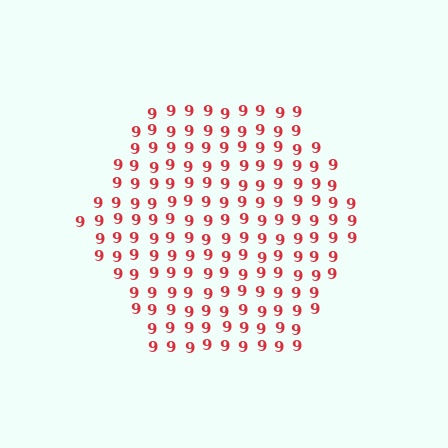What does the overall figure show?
The overall figure shows a hexagon.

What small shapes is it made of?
It is made of small digit 9's.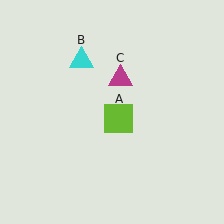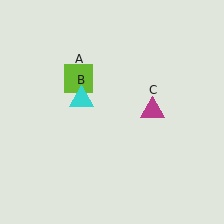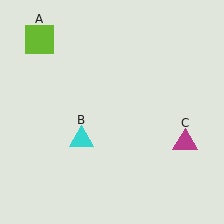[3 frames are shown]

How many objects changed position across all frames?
3 objects changed position: lime square (object A), cyan triangle (object B), magenta triangle (object C).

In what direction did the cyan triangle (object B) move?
The cyan triangle (object B) moved down.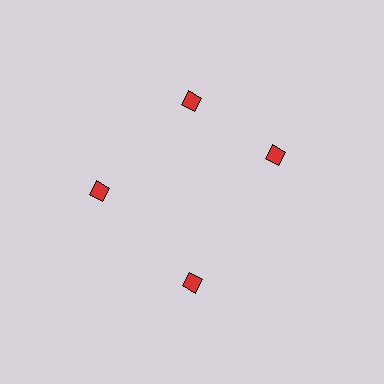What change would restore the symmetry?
The symmetry would be restored by rotating it back into even spacing with its neighbors so that all 4 diamonds sit at equal angles and equal distance from the center.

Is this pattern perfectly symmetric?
No. The 4 red diamonds are arranged in a ring, but one element near the 3 o'clock position is rotated out of alignment along the ring, breaking the 4-fold rotational symmetry.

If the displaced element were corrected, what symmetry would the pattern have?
It would have 4-fold rotational symmetry — the pattern would map onto itself every 90 degrees.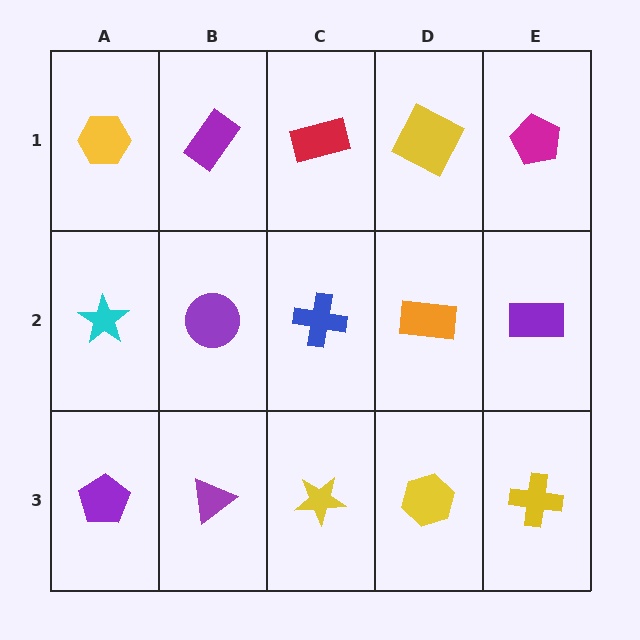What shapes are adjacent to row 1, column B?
A purple circle (row 2, column B), a yellow hexagon (row 1, column A), a red rectangle (row 1, column C).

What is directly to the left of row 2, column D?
A blue cross.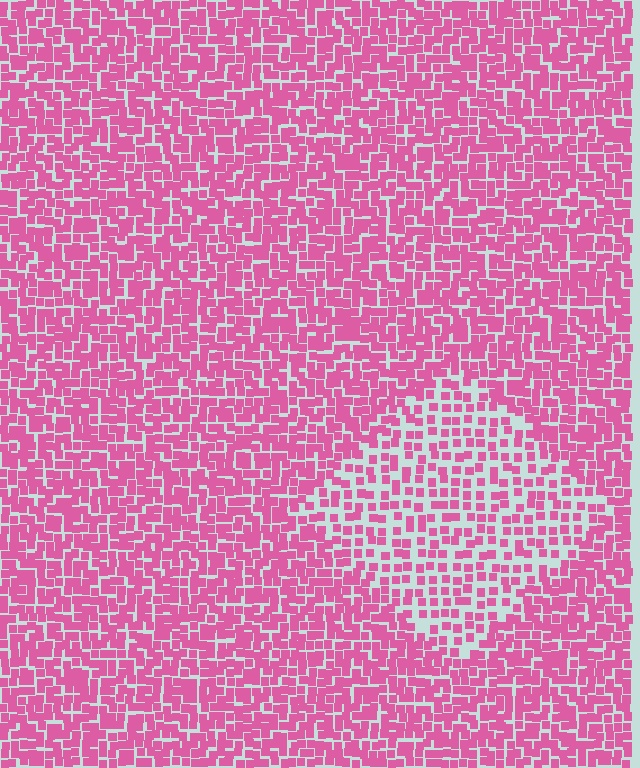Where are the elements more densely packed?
The elements are more densely packed outside the diamond boundary.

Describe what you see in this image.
The image contains small pink elements arranged at two different densities. A diamond-shaped region is visible where the elements are less densely packed than the surrounding area.